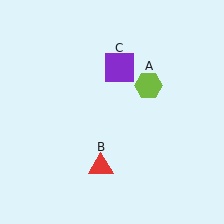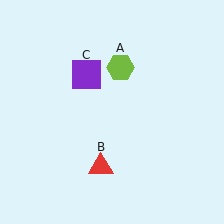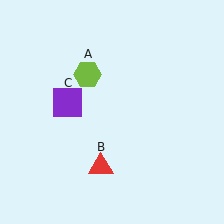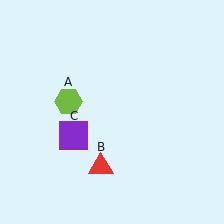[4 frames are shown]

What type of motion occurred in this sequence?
The lime hexagon (object A), purple square (object C) rotated counterclockwise around the center of the scene.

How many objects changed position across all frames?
2 objects changed position: lime hexagon (object A), purple square (object C).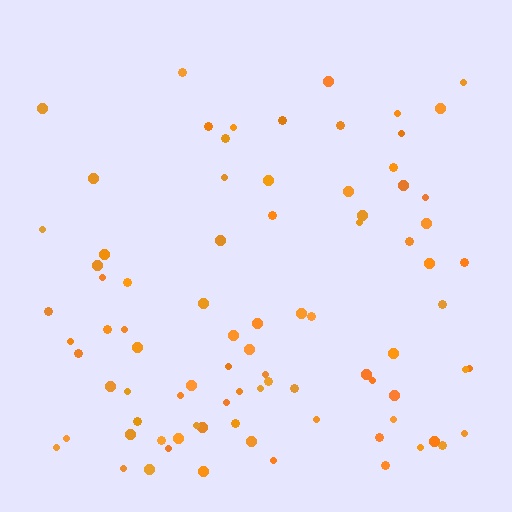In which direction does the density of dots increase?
From top to bottom, with the bottom side densest.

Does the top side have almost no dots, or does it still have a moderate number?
Still a moderate number, just noticeably fewer than the bottom.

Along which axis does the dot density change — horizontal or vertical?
Vertical.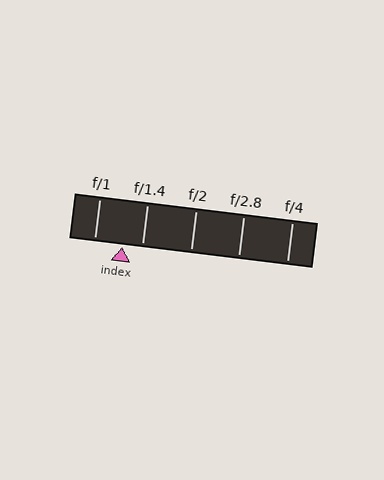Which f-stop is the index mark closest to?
The index mark is closest to f/1.4.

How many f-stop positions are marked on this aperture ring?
There are 5 f-stop positions marked.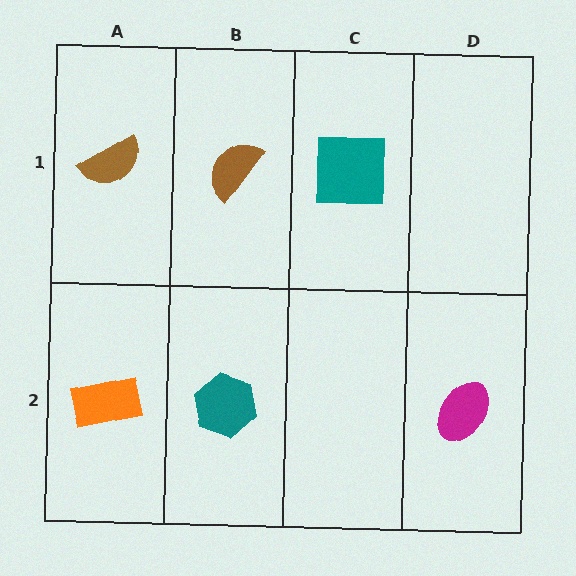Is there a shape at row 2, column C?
No, that cell is empty.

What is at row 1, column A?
A brown semicircle.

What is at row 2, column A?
An orange rectangle.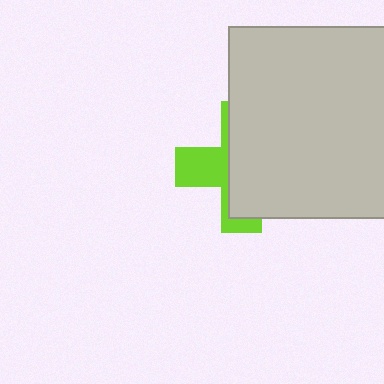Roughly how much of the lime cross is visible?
A small part of it is visible (roughly 35%).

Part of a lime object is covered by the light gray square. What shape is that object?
It is a cross.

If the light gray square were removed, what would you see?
You would see the complete lime cross.